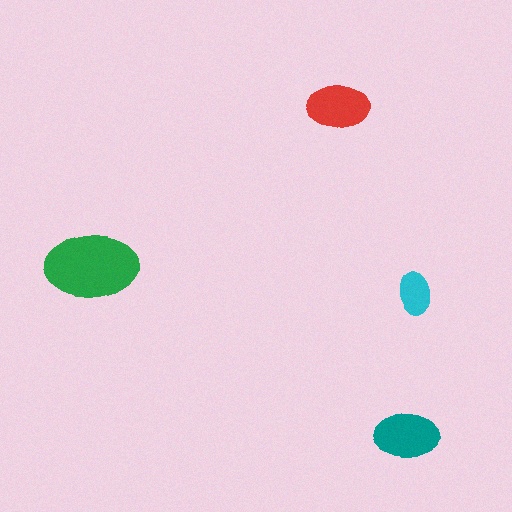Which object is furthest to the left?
The green ellipse is leftmost.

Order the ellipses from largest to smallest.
the green one, the teal one, the red one, the cyan one.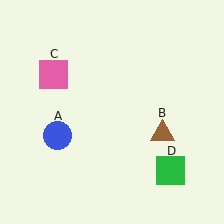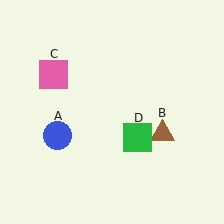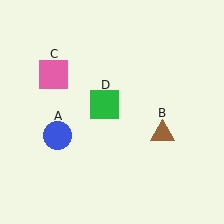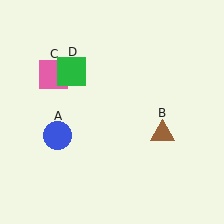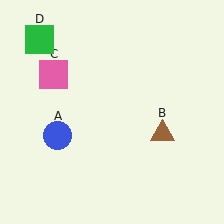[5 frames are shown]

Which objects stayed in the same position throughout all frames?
Blue circle (object A) and brown triangle (object B) and pink square (object C) remained stationary.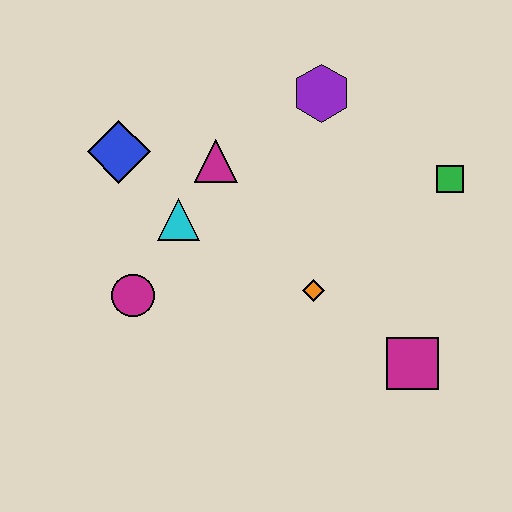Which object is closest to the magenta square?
The orange diamond is closest to the magenta square.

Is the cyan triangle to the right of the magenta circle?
Yes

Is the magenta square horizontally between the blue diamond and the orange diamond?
No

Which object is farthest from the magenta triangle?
The magenta square is farthest from the magenta triangle.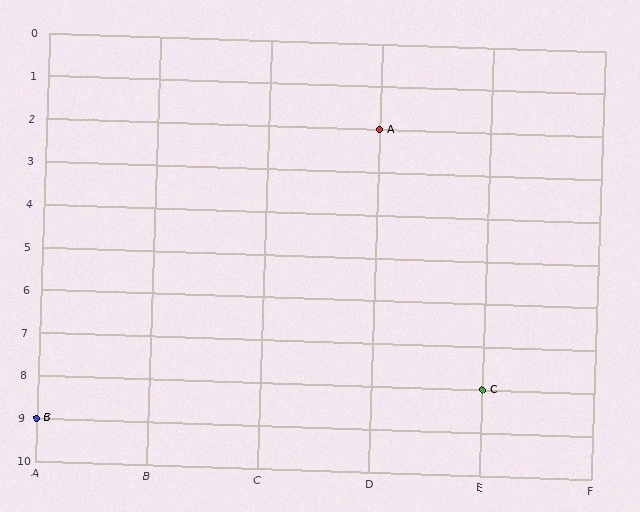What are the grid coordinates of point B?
Point B is at grid coordinates (A, 9).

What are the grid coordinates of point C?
Point C is at grid coordinates (E, 8).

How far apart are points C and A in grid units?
Points C and A are 1 column and 6 rows apart (about 6.1 grid units diagonally).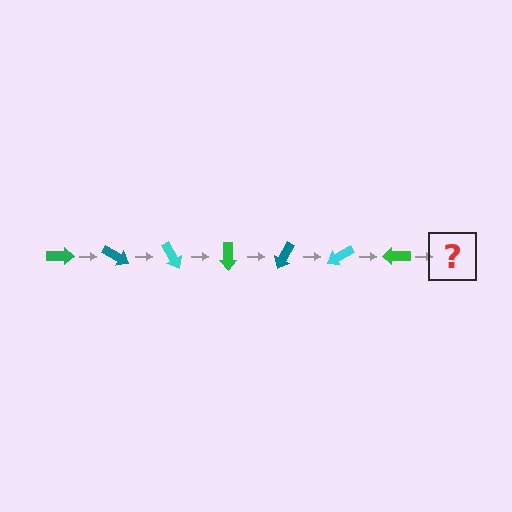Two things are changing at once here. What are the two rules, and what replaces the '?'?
The two rules are that it rotates 30 degrees each step and the color cycles through green, teal, and cyan. The '?' should be a teal arrow, rotated 210 degrees from the start.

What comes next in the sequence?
The next element should be a teal arrow, rotated 210 degrees from the start.